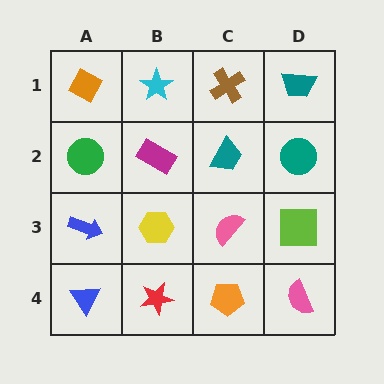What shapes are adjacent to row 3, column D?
A teal circle (row 2, column D), a pink semicircle (row 4, column D), a pink semicircle (row 3, column C).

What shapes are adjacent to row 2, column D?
A teal trapezoid (row 1, column D), a lime square (row 3, column D), a teal trapezoid (row 2, column C).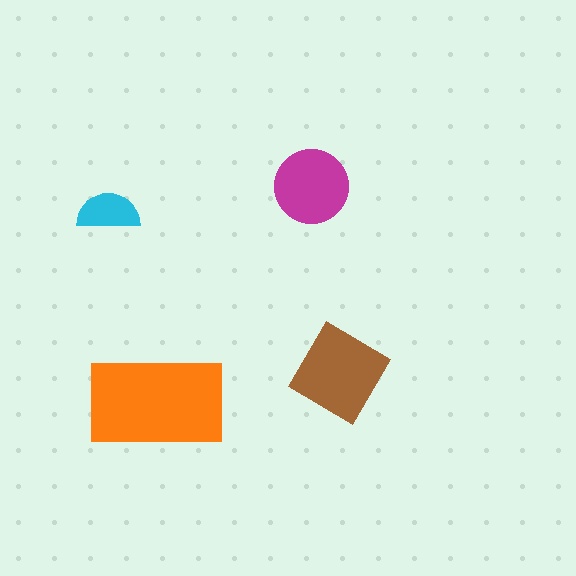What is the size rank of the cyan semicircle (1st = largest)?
4th.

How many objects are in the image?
There are 4 objects in the image.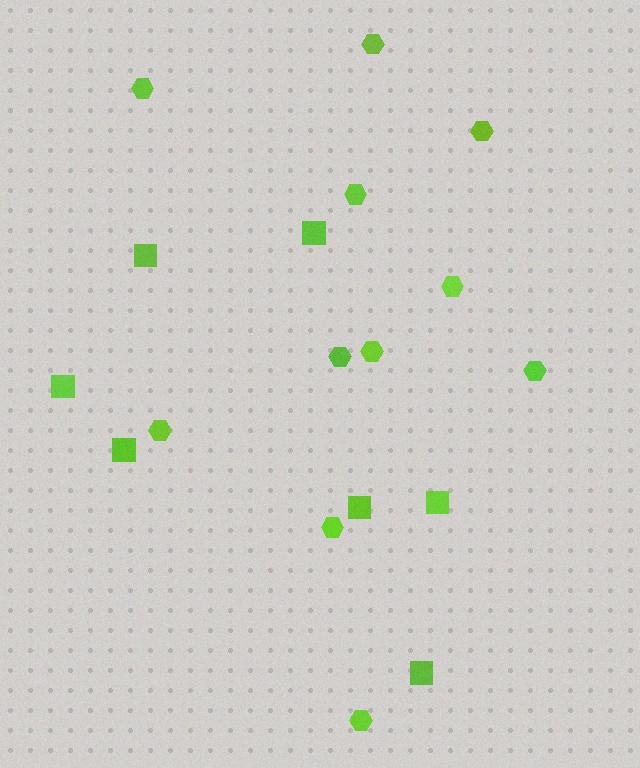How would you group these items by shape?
There are 2 groups: one group of hexagons (11) and one group of squares (7).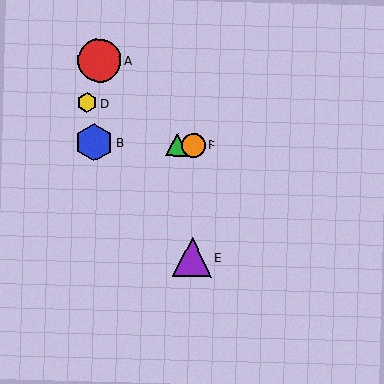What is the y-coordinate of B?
Object B is at y≈143.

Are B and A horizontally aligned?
No, B is at y≈143 and A is at y≈61.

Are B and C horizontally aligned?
Yes, both are at y≈143.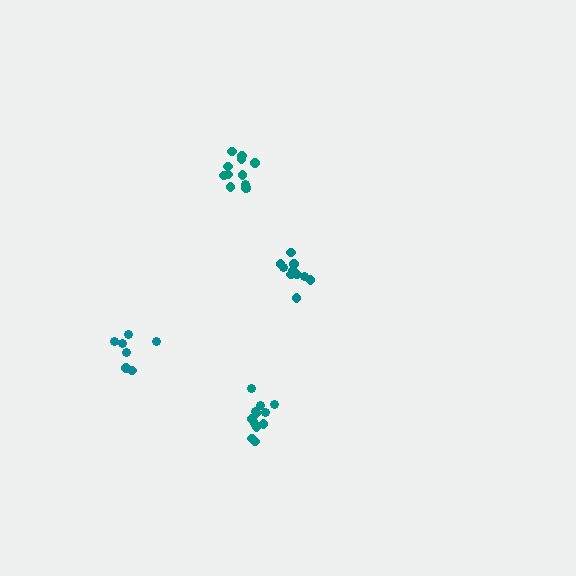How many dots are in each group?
Group 1: 12 dots, Group 2: 7 dots, Group 3: 12 dots, Group 4: 10 dots (41 total).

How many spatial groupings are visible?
There are 4 spatial groupings.